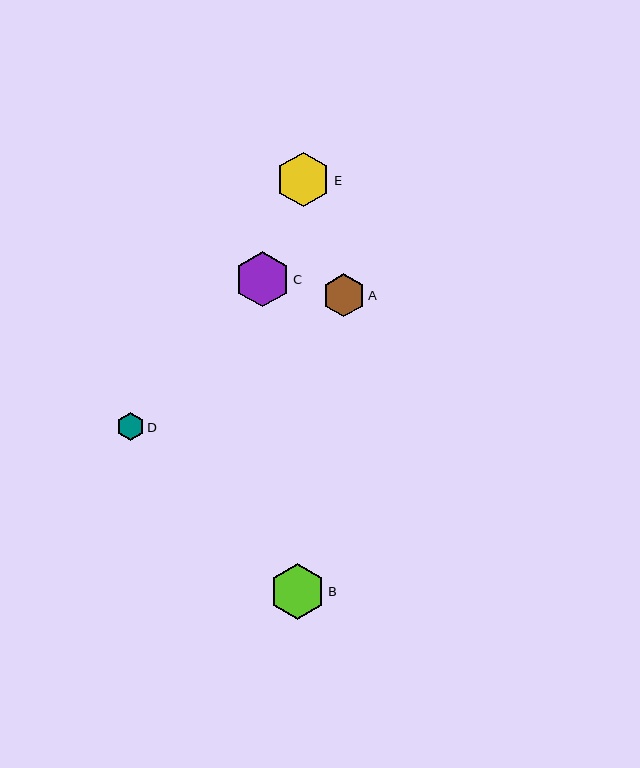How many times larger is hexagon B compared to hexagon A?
Hexagon B is approximately 1.3 times the size of hexagon A.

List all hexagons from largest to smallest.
From largest to smallest: B, C, E, A, D.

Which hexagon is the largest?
Hexagon B is the largest with a size of approximately 56 pixels.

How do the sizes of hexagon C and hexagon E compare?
Hexagon C and hexagon E are approximately the same size.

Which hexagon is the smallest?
Hexagon D is the smallest with a size of approximately 28 pixels.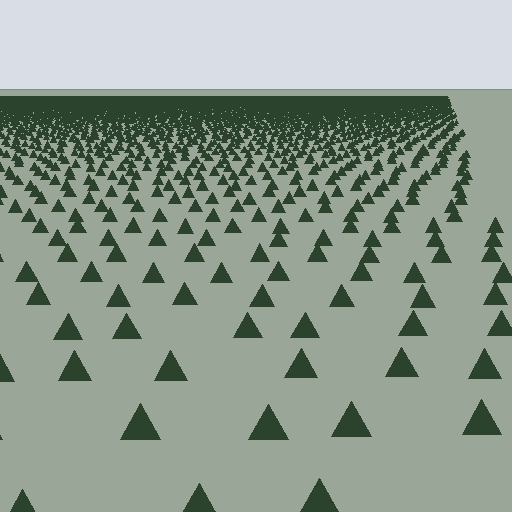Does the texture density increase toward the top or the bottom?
Density increases toward the top.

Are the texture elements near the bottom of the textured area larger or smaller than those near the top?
Larger. Near the bottom, elements are closer to the viewer and appear at a bigger on-screen size.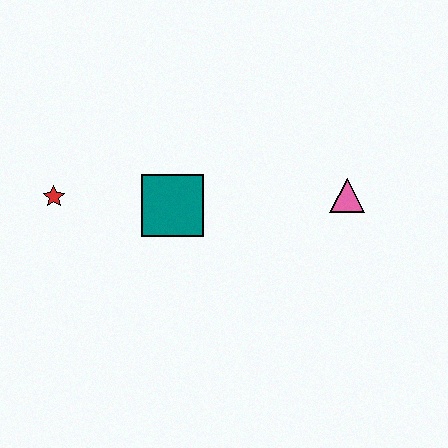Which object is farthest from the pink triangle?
The red star is farthest from the pink triangle.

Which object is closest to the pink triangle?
The teal square is closest to the pink triangle.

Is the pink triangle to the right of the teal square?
Yes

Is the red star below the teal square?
No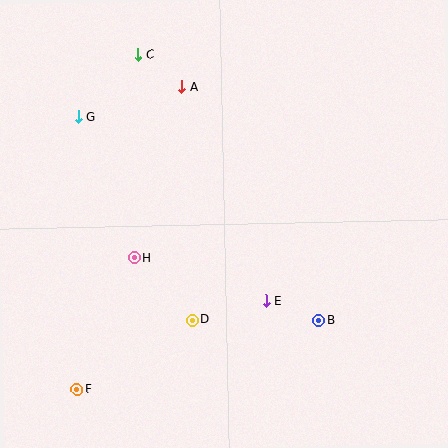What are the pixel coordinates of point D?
Point D is at (192, 320).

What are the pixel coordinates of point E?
Point E is at (266, 301).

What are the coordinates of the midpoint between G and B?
The midpoint between G and B is at (199, 219).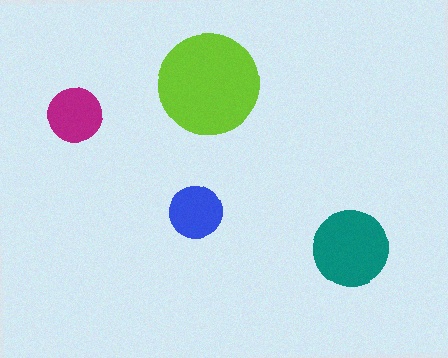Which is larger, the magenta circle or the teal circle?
The teal one.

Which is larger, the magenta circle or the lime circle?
The lime one.